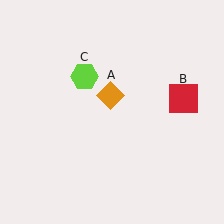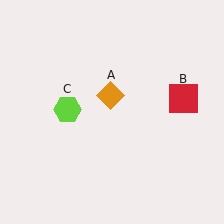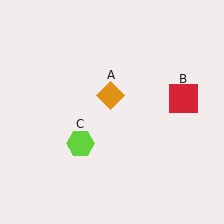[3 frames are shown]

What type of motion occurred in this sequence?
The lime hexagon (object C) rotated counterclockwise around the center of the scene.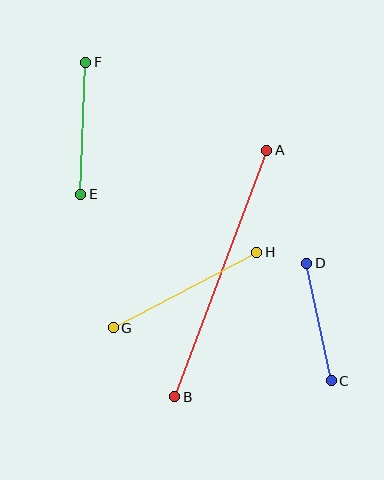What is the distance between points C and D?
The distance is approximately 120 pixels.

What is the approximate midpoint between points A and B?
The midpoint is at approximately (221, 273) pixels.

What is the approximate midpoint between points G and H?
The midpoint is at approximately (185, 290) pixels.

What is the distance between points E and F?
The distance is approximately 132 pixels.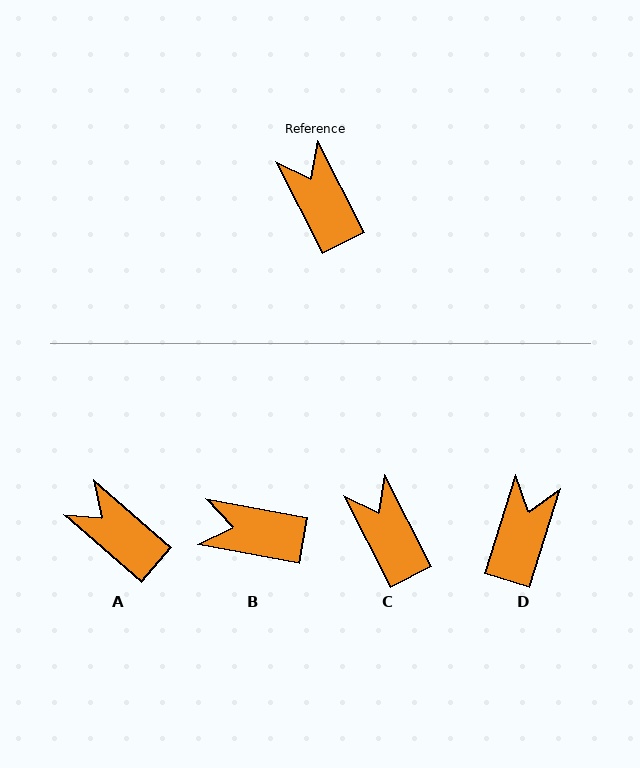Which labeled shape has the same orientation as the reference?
C.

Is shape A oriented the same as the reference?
No, it is off by about 22 degrees.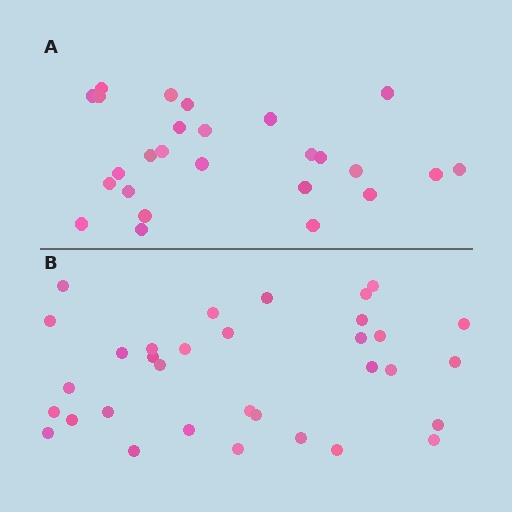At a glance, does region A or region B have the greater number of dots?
Region B (the bottom region) has more dots.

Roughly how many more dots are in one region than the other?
Region B has roughly 8 or so more dots than region A.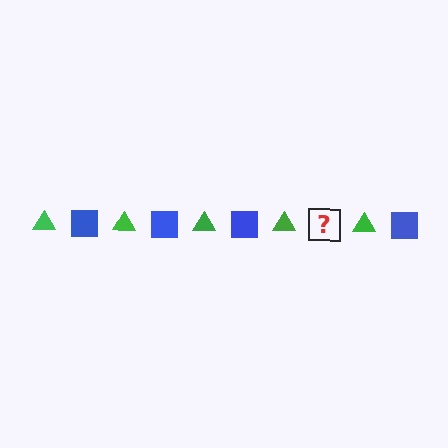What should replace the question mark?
The question mark should be replaced with a blue square.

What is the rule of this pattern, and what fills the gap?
The rule is that the pattern alternates between green triangle and blue square. The gap should be filled with a blue square.